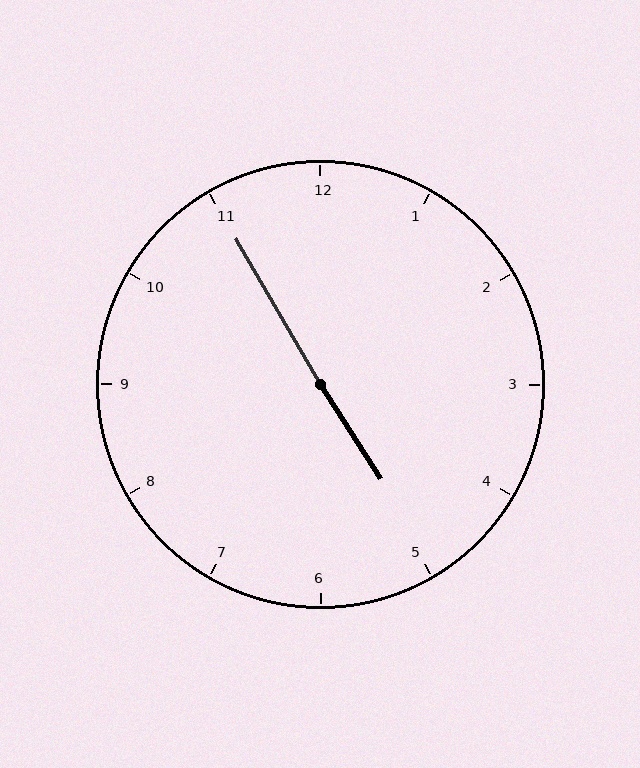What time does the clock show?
4:55.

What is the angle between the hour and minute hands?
Approximately 178 degrees.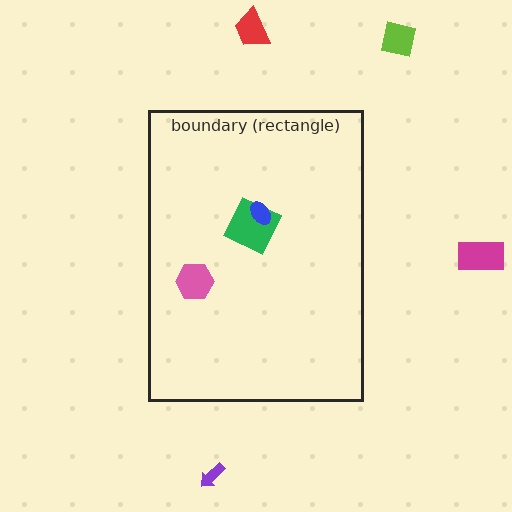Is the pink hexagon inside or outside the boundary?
Inside.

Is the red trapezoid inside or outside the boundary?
Outside.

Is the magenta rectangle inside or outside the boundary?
Outside.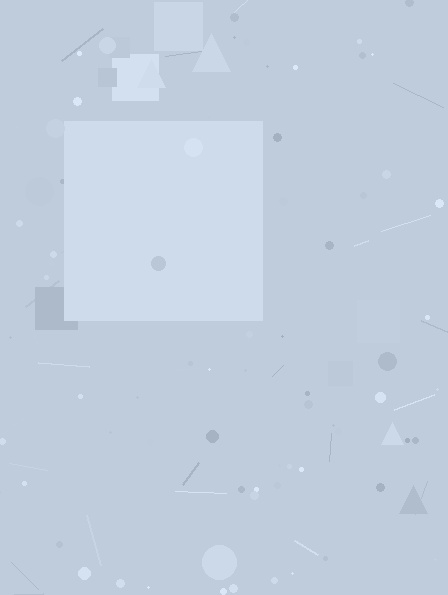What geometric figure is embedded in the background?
A square is embedded in the background.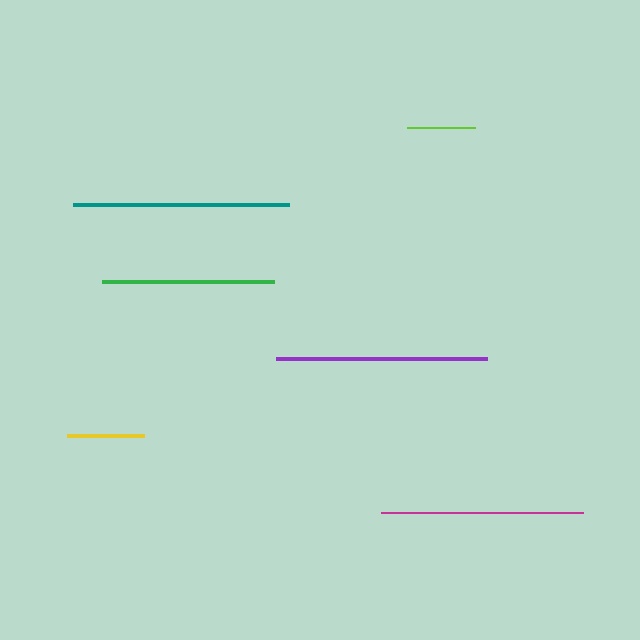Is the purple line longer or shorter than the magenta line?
The purple line is longer than the magenta line.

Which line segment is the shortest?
The lime line is the shortest at approximately 68 pixels.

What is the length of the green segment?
The green segment is approximately 172 pixels long.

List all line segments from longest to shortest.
From longest to shortest: teal, purple, magenta, green, yellow, lime.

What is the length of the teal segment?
The teal segment is approximately 216 pixels long.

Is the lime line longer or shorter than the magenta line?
The magenta line is longer than the lime line.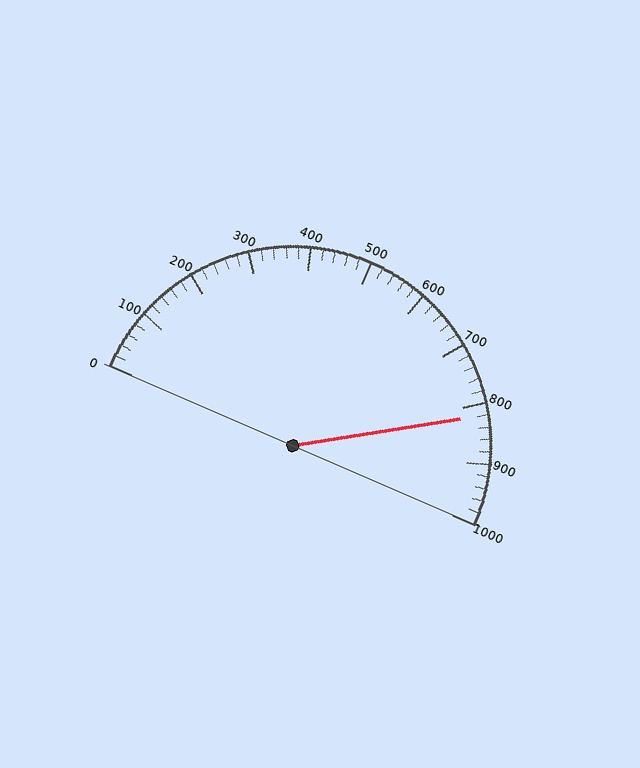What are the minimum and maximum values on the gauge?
The gauge ranges from 0 to 1000.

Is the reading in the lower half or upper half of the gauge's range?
The reading is in the upper half of the range (0 to 1000).